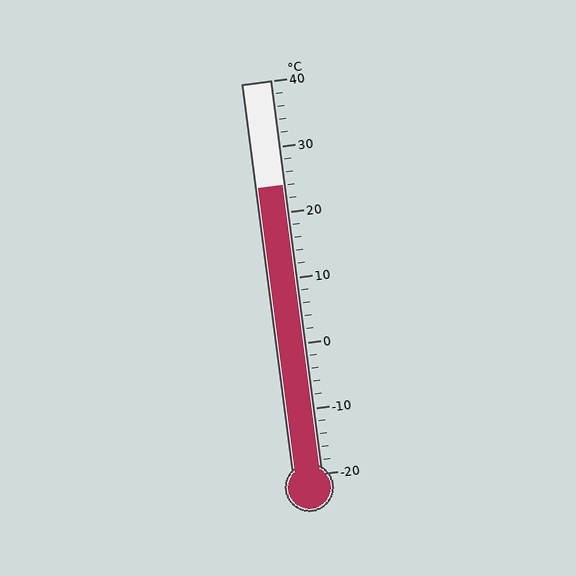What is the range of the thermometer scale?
The thermometer scale ranges from -20°C to 40°C.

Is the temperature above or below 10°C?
The temperature is above 10°C.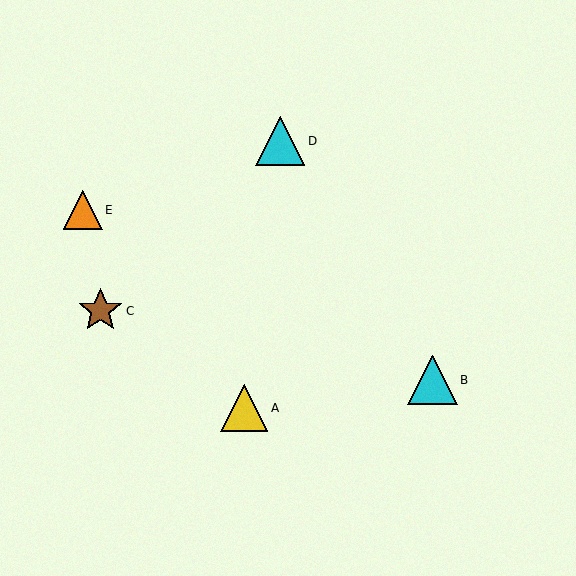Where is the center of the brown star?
The center of the brown star is at (100, 311).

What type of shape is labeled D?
Shape D is a cyan triangle.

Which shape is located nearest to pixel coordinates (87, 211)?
The orange triangle (labeled E) at (83, 210) is nearest to that location.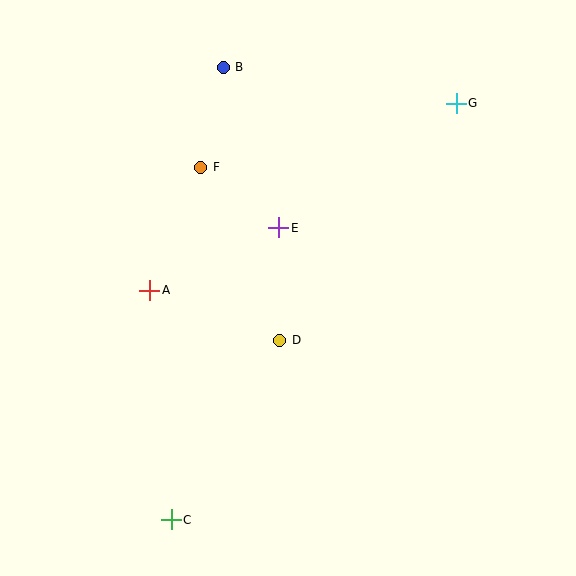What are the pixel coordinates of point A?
Point A is at (150, 290).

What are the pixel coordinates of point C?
Point C is at (171, 520).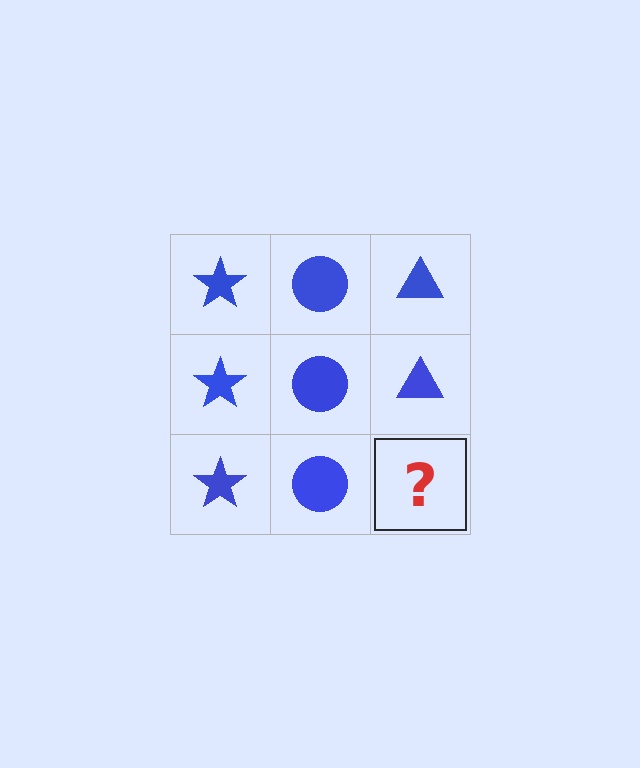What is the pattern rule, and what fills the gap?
The rule is that each column has a consistent shape. The gap should be filled with a blue triangle.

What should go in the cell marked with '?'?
The missing cell should contain a blue triangle.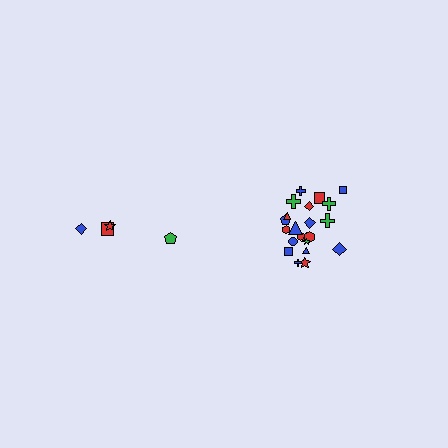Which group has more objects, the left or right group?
The right group.